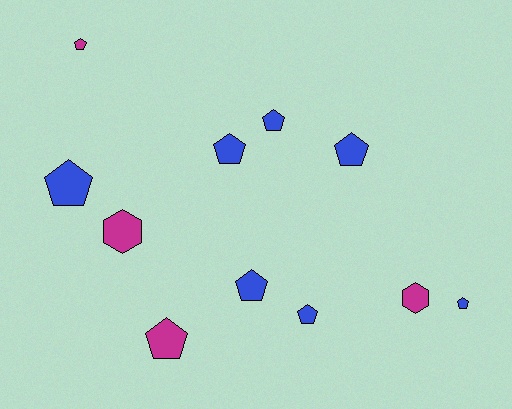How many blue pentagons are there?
There are 7 blue pentagons.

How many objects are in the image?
There are 11 objects.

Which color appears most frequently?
Blue, with 7 objects.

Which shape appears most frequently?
Pentagon, with 9 objects.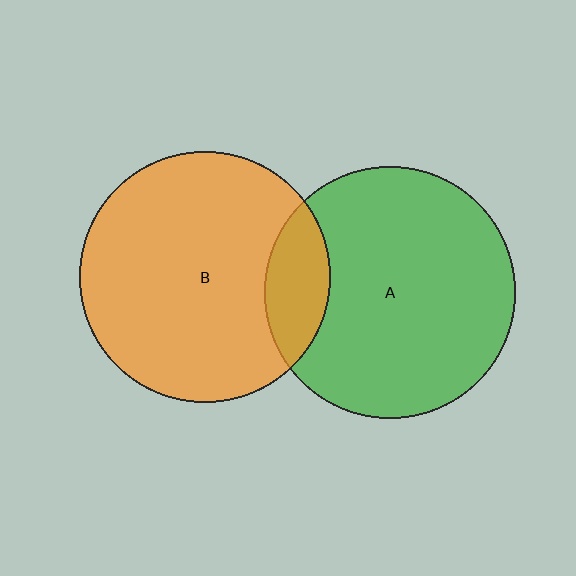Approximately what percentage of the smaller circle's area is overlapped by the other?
Approximately 15%.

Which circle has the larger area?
Circle A (green).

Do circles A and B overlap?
Yes.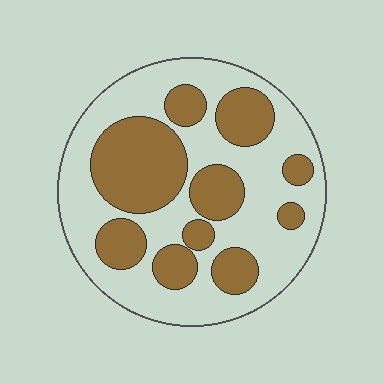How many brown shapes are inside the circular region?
10.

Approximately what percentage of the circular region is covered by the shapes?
Approximately 40%.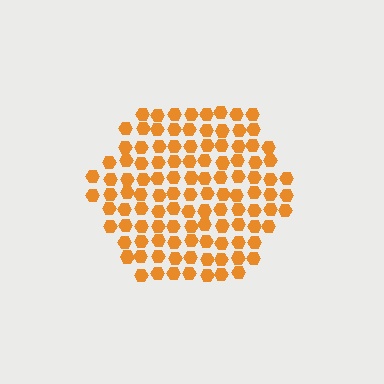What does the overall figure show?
The overall figure shows a hexagon.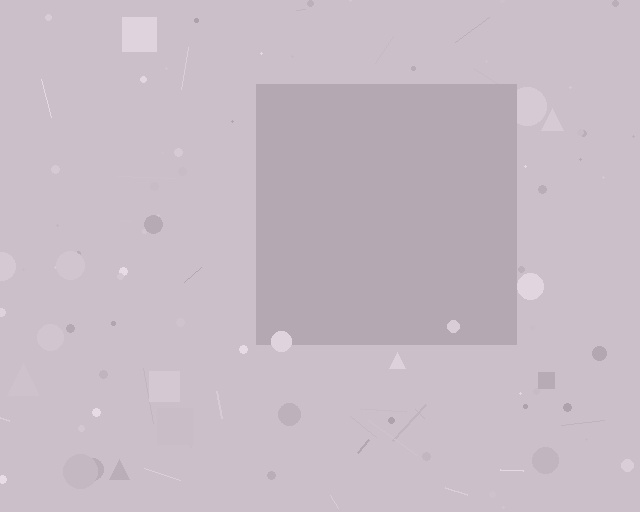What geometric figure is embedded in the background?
A square is embedded in the background.